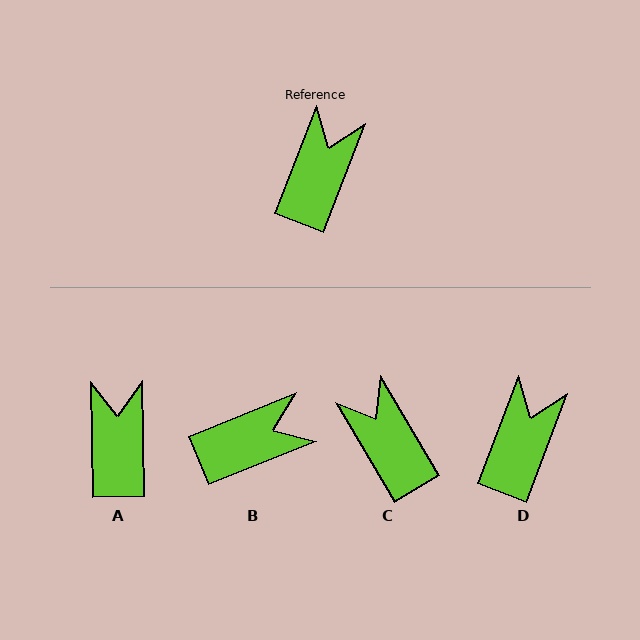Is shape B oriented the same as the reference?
No, it is off by about 47 degrees.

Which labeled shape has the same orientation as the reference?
D.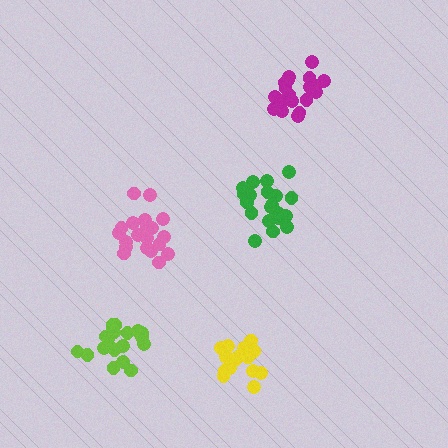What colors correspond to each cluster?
The clusters are colored: green, pink, magenta, lime, yellow.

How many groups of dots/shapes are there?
There are 5 groups.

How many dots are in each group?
Group 1: 20 dots, Group 2: 20 dots, Group 3: 19 dots, Group 4: 20 dots, Group 5: 17 dots (96 total).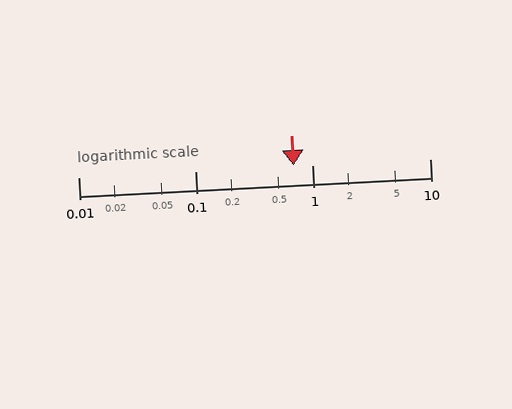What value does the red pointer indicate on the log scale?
The pointer indicates approximately 0.68.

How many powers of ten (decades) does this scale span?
The scale spans 3 decades, from 0.01 to 10.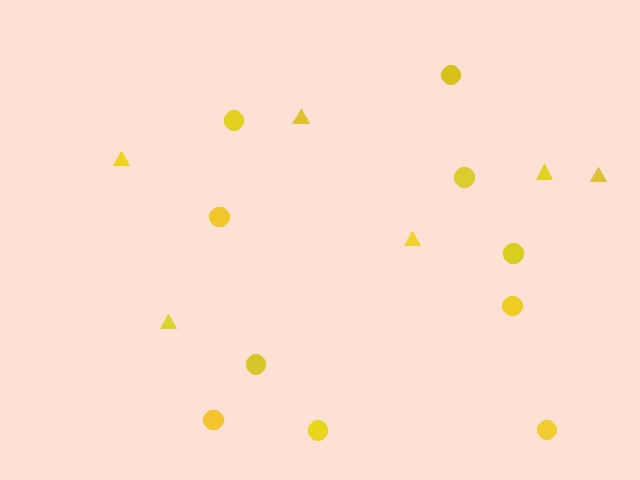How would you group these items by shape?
There are 2 groups: one group of circles (10) and one group of triangles (6).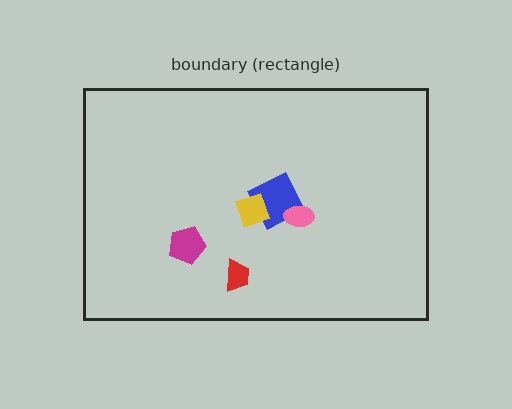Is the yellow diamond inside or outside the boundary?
Inside.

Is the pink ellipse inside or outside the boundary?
Inside.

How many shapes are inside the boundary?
5 inside, 0 outside.